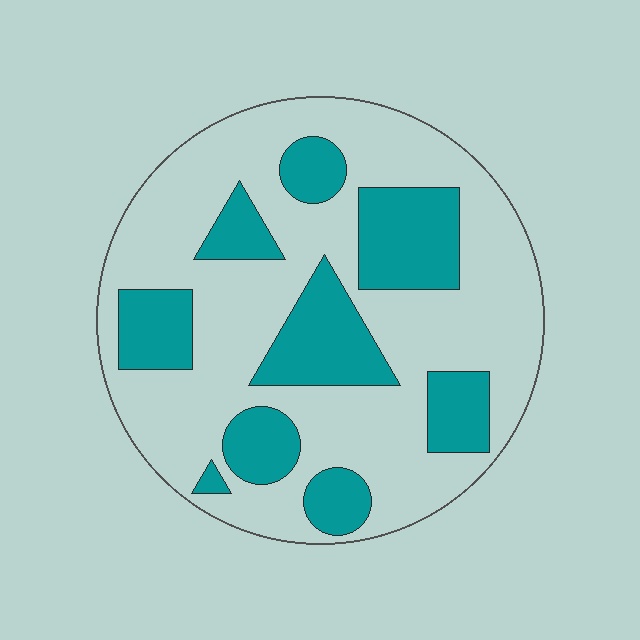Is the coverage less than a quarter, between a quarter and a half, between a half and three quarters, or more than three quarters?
Between a quarter and a half.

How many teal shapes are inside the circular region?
9.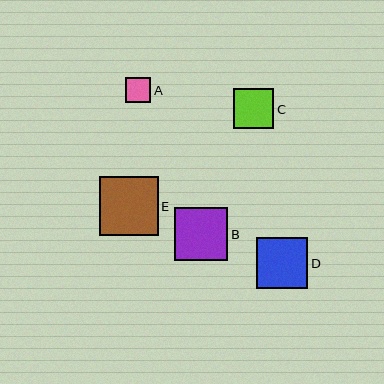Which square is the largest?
Square E is the largest with a size of approximately 59 pixels.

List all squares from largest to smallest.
From largest to smallest: E, B, D, C, A.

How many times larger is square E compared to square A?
Square E is approximately 2.4 times the size of square A.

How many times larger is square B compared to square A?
Square B is approximately 2.1 times the size of square A.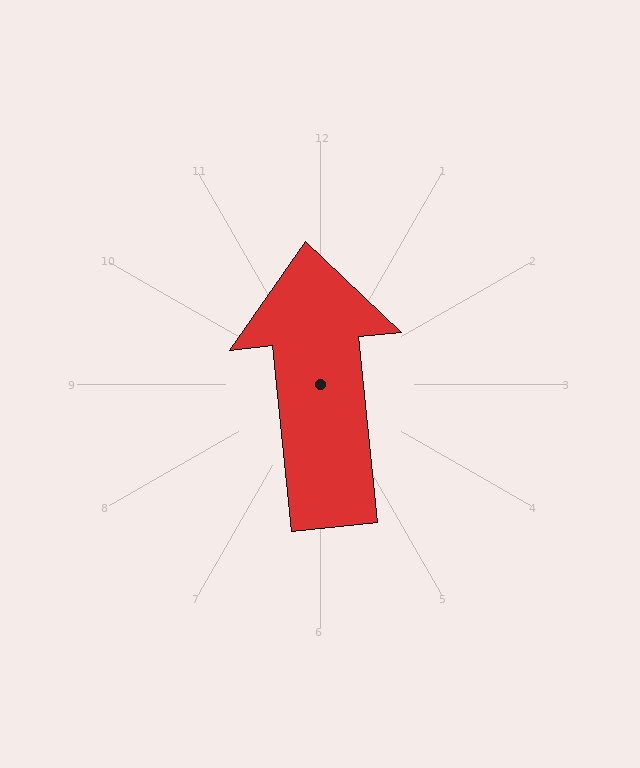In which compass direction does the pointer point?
North.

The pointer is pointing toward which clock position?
Roughly 12 o'clock.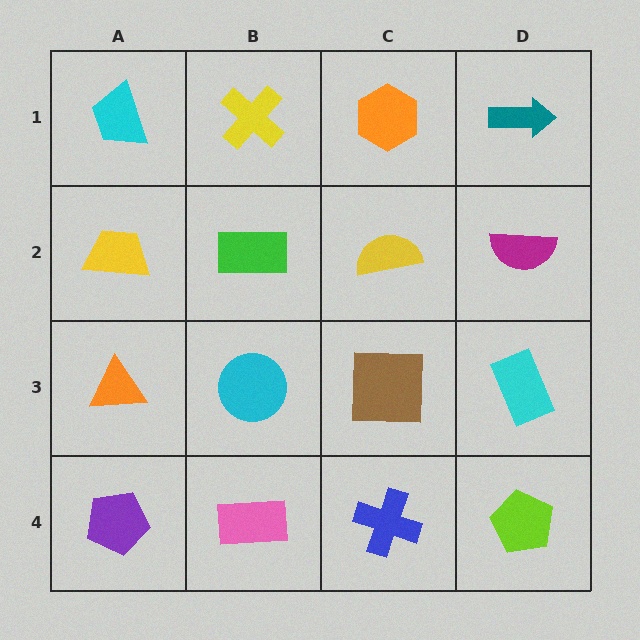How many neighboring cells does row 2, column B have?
4.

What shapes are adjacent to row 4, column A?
An orange triangle (row 3, column A), a pink rectangle (row 4, column B).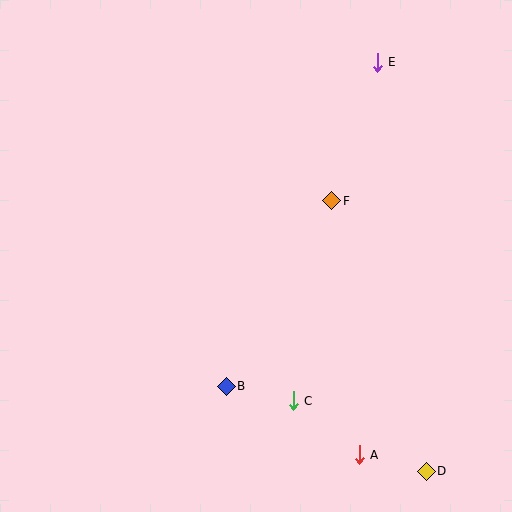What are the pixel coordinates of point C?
Point C is at (293, 401).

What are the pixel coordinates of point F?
Point F is at (332, 201).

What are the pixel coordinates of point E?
Point E is at (377, 62).